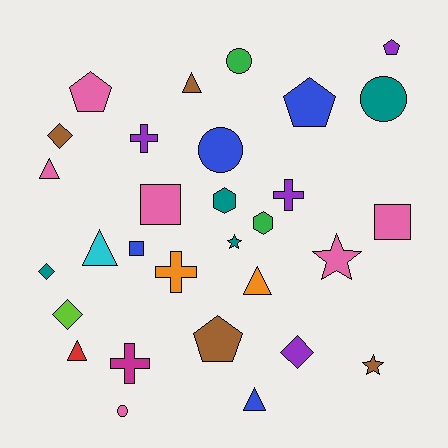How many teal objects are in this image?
There are 4 teal objects.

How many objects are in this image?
There are 30 objects.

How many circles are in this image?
There are 4 circles.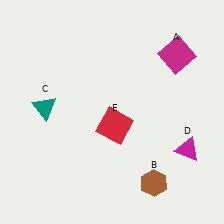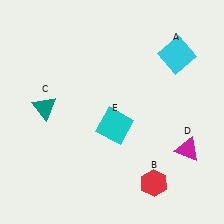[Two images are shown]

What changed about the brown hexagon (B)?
In Image 1, B is brown. In Image 2, it changed to red.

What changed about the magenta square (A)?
In Image 1, A is magenta. In Image 2, it changed to cyan.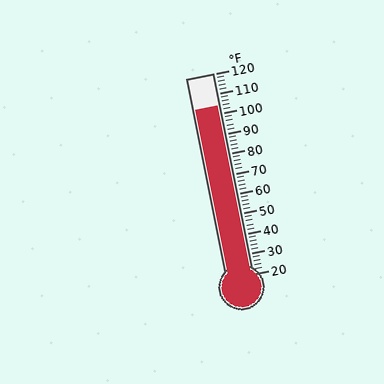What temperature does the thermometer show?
The thermometer shows approximately 104°F.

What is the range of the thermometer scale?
The thermometer scale ranges from 20°F to 120°F.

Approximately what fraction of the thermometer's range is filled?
The thermometer is filled to approximately 85% of its range.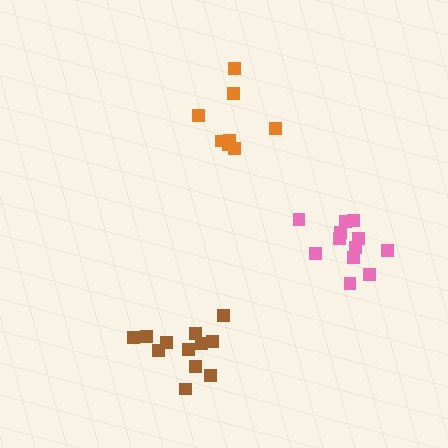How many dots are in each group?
Group 1: 8 dots, Group 2: 12 dots, Group 3: 12 dots (32 total).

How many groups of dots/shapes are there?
There are 3 groups.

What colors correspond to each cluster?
The clusters are colored: orange, brown, pink.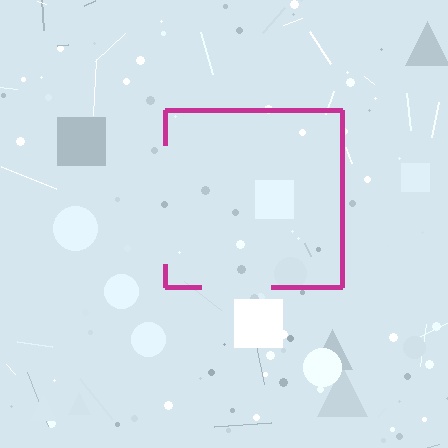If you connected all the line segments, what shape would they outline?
They would outline a square.